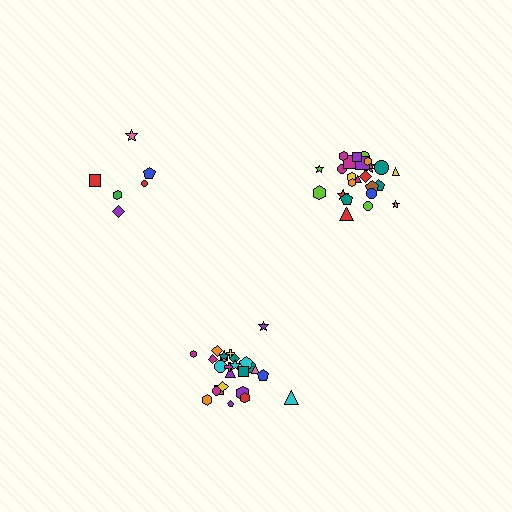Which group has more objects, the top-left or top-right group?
The top-right group.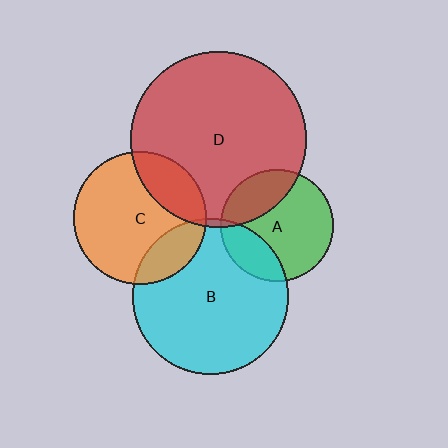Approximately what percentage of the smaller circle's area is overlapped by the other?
Approximately 25%.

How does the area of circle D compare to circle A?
Approximately 2.5 times.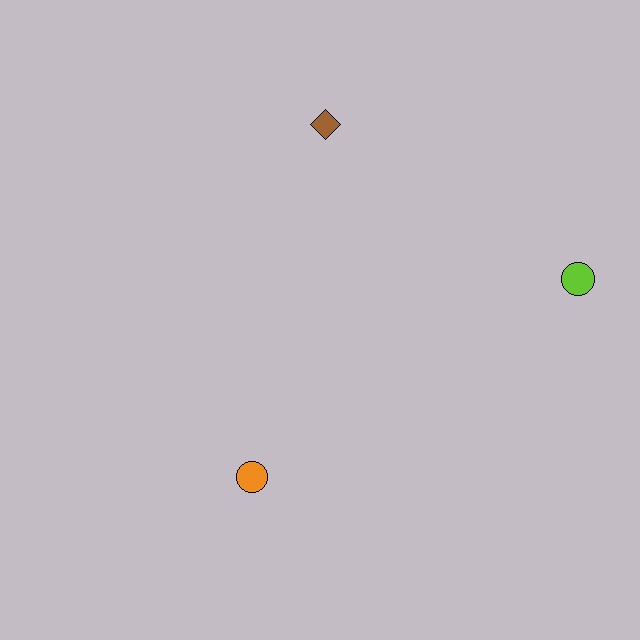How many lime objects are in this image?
There is 1 lime object.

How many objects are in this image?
There are 3 objects.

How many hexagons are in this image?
There are no hexagons.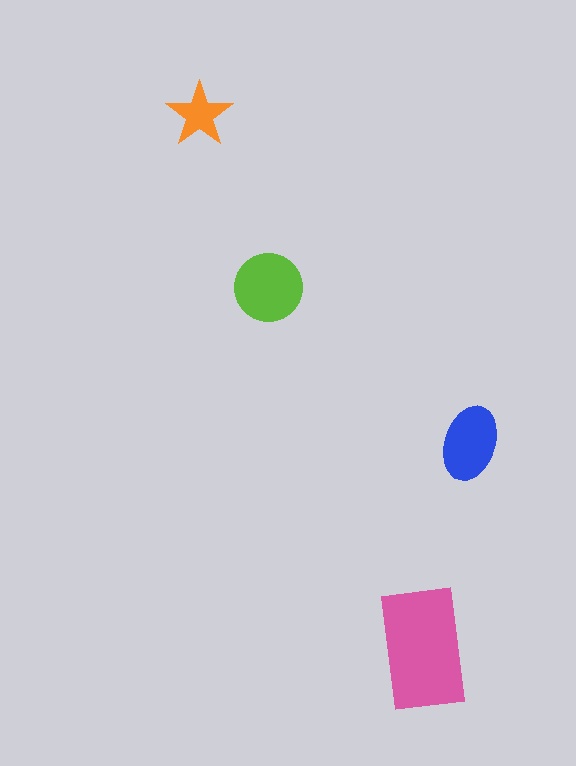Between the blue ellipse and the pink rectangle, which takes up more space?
The pink rectangle.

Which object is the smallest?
The orange star.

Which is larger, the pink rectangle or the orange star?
The pink rectangle.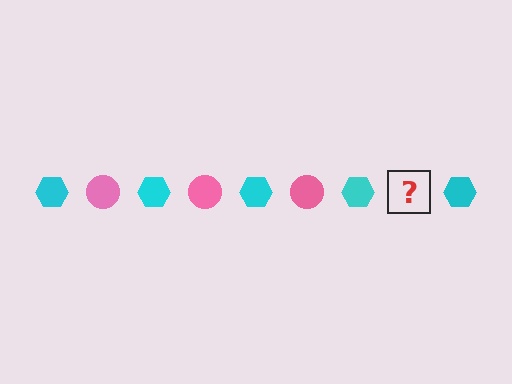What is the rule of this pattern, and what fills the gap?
The rule is that the pattern alternates between cyan hexagon and pink circle. The gap should be filled with a pink circle.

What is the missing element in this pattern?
The missing element is a pink circle.